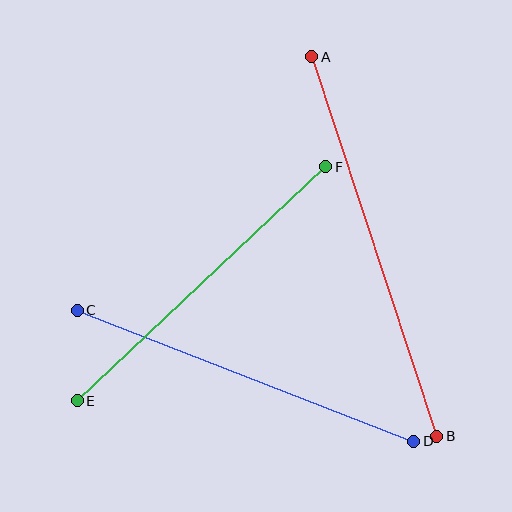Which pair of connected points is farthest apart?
Points A and B are farthest apart.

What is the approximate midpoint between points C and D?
The midpoint is at approximately (245, 376) pixels.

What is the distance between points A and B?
The distance is approximately 399 pixels.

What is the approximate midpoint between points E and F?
The midpoint is at approximately (201, 284) pixels.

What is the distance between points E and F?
The distance is approximately 341 pixels.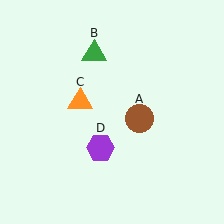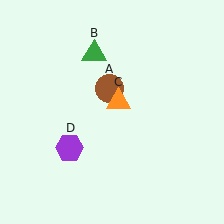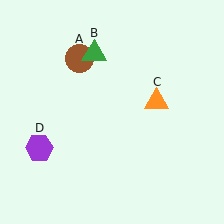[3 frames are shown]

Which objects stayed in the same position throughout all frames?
Green triangle (object B) remained stationary.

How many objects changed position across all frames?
3 objects changed position: brown circle (object A), orange triangle (object C), purple hexagon (object D).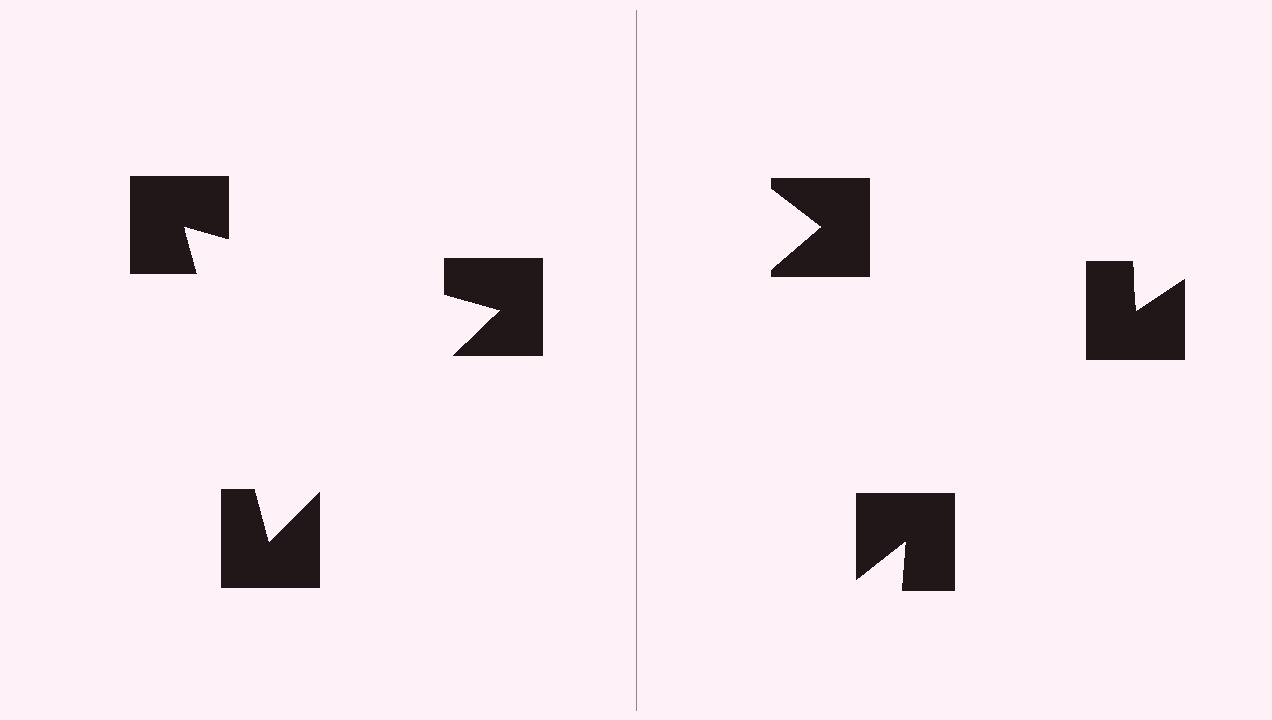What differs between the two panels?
The notched squares are positioned identically on both sides; only the wedge orientations differ. On the left they align to a triangle; on the right they are misaligned.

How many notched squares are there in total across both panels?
6 — 3 on each side.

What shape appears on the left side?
An illusory triangle.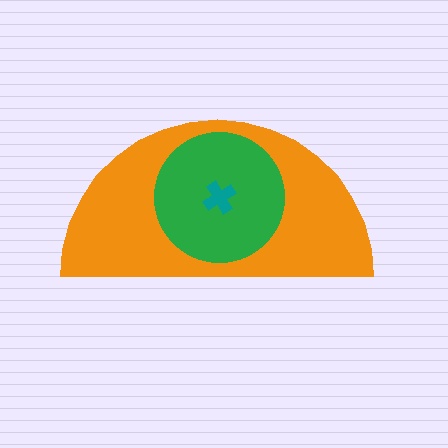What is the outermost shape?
The orange semicircle.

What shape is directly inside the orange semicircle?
The green circle.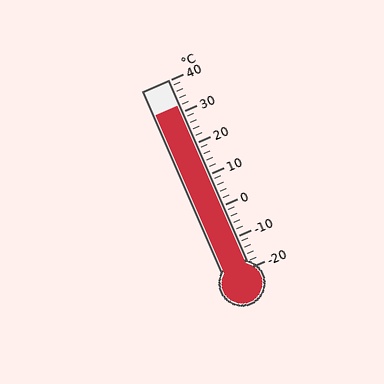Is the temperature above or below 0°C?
The temperature is above 0°C.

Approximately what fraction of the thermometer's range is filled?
The thermometer is filled to approximately 85% of its range.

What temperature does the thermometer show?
The thermometer shows approximately 32°C.